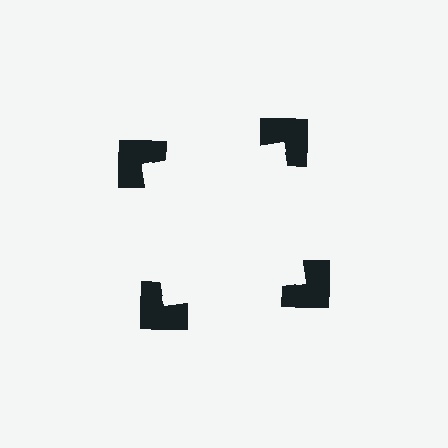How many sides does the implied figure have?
4 sides.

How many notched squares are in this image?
There are 4 — one at each vertex of the illusory square.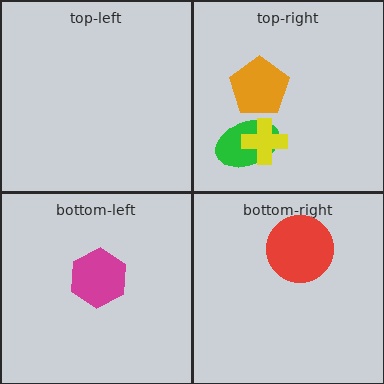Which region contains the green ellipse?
The top-right region.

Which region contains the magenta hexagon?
The bottom-left region.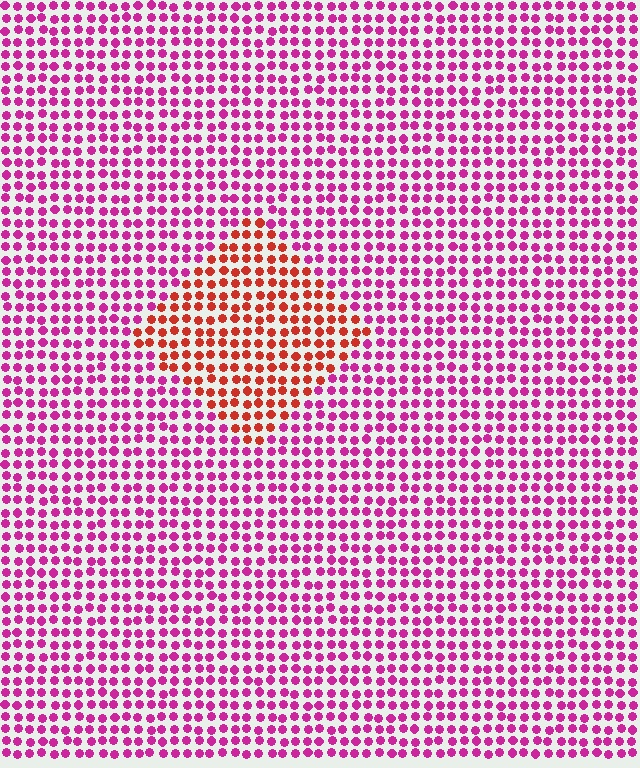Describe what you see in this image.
The image is filled with small magenta elements in a uniform arrangement. A diamond-shaped region is visible where the elements are tinted to a slightly different hue, forming a subtle color boundary.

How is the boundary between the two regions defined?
The boundary is defined purely by a slight shift in hue (about 47 degrees). Spacing, size, and orientation are identical on both sides.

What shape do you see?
I see a diamond.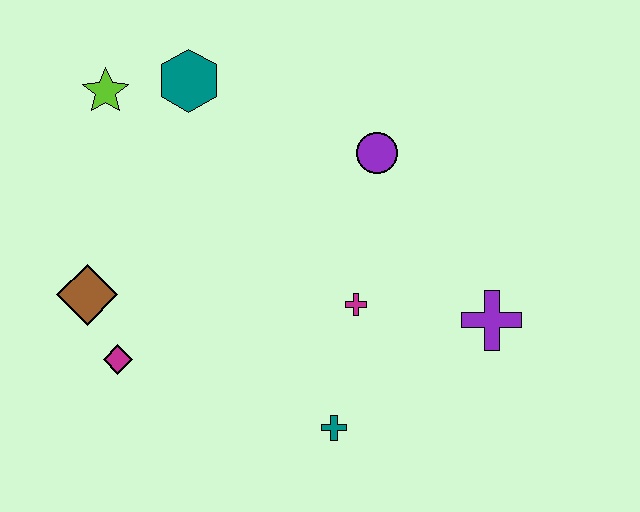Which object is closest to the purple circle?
The magenta cross is closest to the purple circle.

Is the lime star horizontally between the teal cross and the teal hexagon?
No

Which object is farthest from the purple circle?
The magenta diamond is farthest from the purple circle.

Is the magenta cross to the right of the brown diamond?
Yes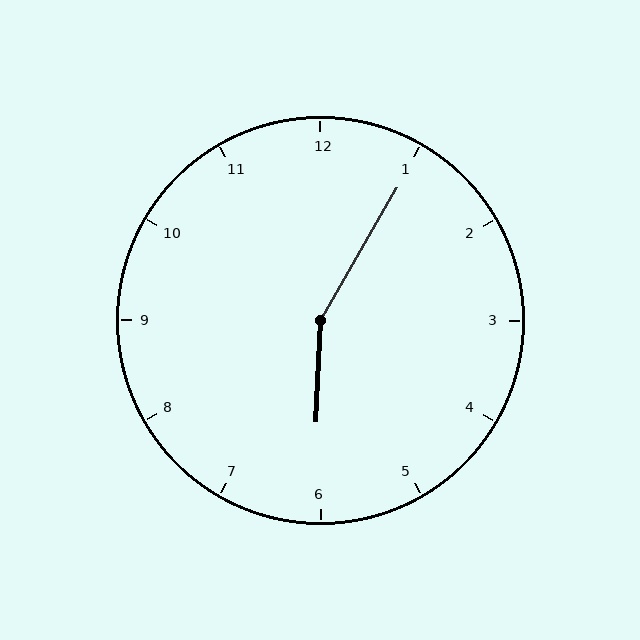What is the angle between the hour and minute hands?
Approximately 152 degrees.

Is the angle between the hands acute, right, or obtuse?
It is obtuse.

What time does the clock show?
6:05.